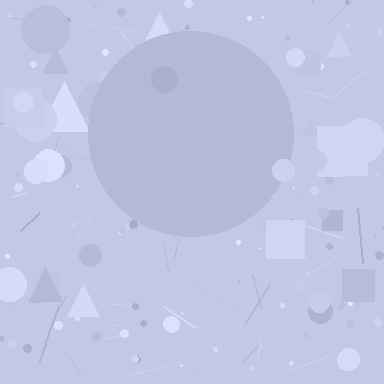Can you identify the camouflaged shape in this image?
The camouflaged shape is a circle.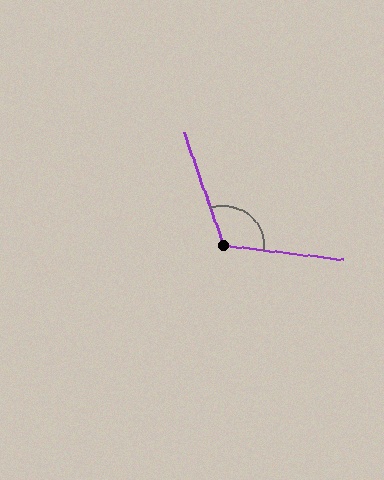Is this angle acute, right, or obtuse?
It is obtuse.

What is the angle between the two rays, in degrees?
Approximately 116 degrees.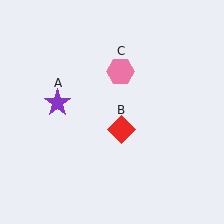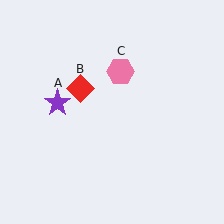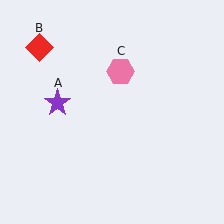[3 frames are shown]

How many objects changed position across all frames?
1 object changed position: red diamond (object B).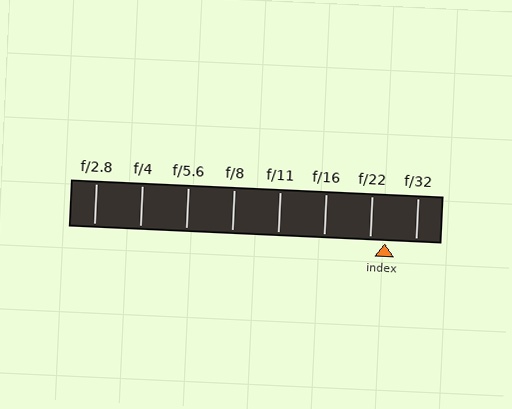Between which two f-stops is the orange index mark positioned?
The index mark is between f/22 and f/32.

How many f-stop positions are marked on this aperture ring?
There are 8 f-stop positions marked.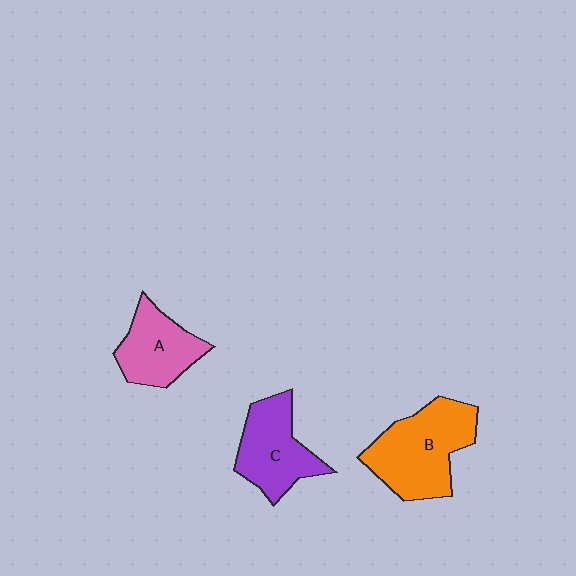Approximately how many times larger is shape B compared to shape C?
Approximately 1.3 times.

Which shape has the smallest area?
Shape A (pink).